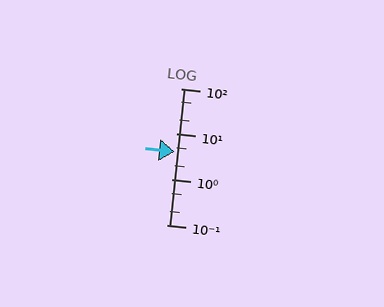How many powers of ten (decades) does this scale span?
The scale spans 3 decades, from 0.1 to 100.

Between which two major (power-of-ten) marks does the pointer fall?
The pointer is between 1 and 10.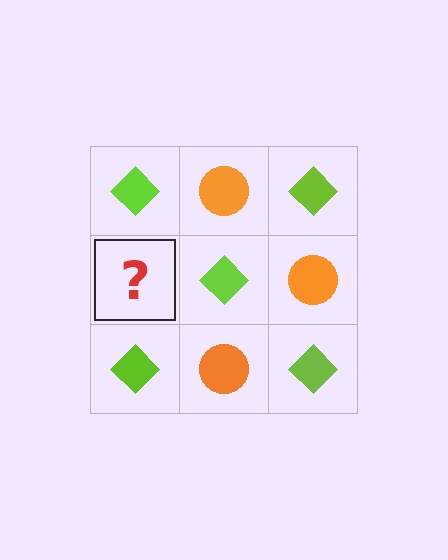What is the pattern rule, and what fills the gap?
The rule is that it alternates lime diamond and orange circle in a checkerboard pattern. The gap should be filled with an orange circle.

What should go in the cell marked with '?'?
The missing cell should contain an orange circle.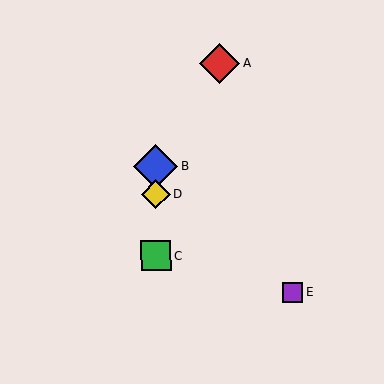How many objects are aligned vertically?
3 objects (B, C, D) are aligned vertically.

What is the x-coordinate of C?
Object C is at x≈156.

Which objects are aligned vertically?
Objects B, C, D are aligned vertically.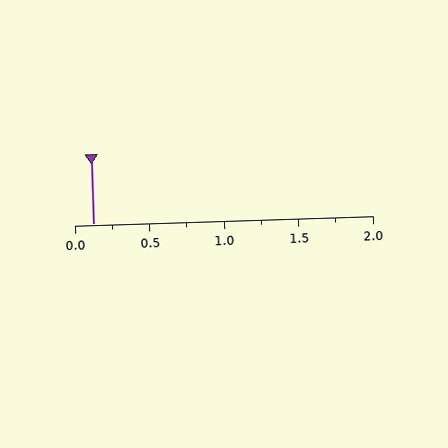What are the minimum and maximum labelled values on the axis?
The axis runs from 0.0 to 2.0.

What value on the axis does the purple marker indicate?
The marker indicates approximately 0.12.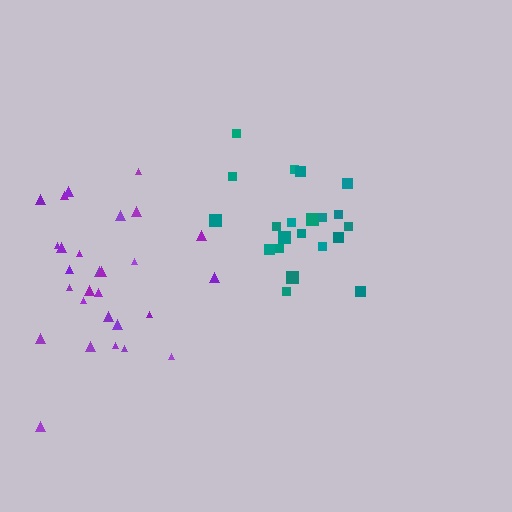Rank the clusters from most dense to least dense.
teal, purple.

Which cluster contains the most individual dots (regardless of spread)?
Purple (28).